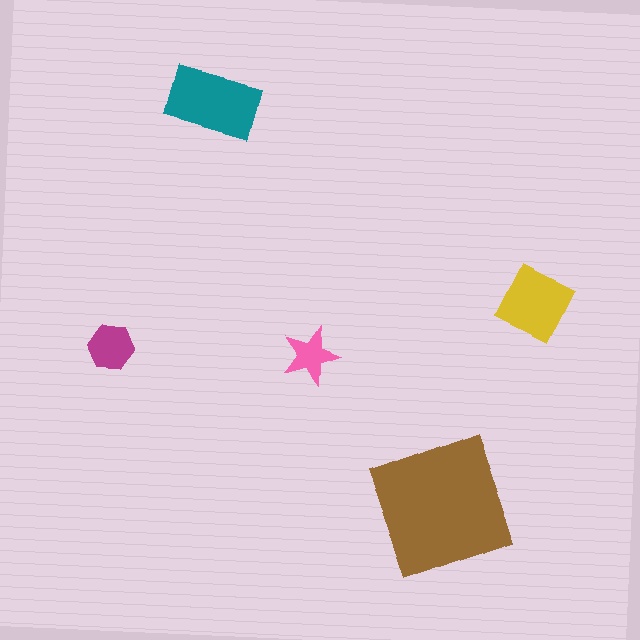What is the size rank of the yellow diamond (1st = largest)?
3rd.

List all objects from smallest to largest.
The pink star, the magenta hexagon, the yellow diamond, the teal rectangle, the brown square.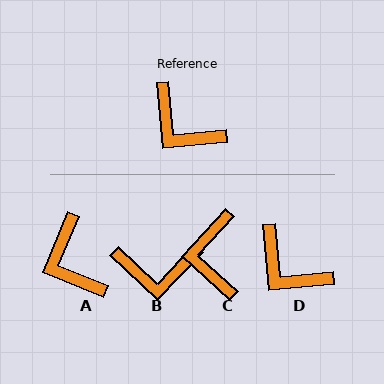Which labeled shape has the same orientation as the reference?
D.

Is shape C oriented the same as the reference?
No, it is off by about 47 degrees.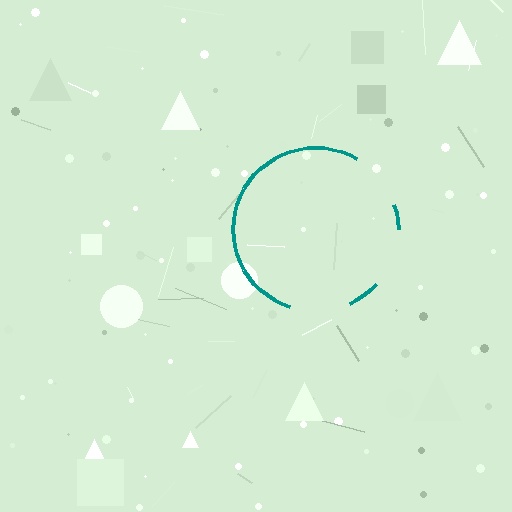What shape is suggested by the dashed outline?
The dashed outline suggests a circle.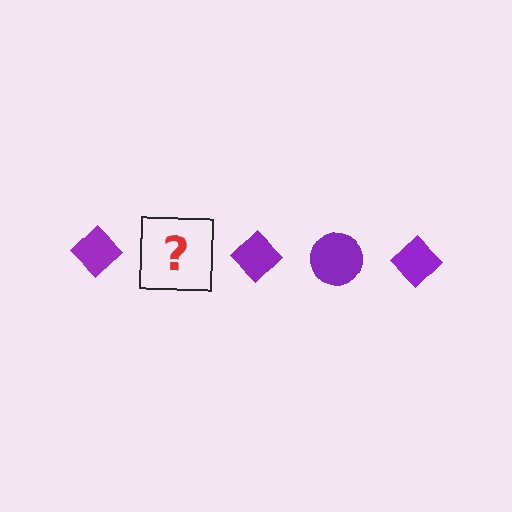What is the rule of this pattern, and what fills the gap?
The rule is that the pattern cycles through diamond, circle shapes in purple. The gap should be filled with a purple circle.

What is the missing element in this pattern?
The missing element is a purple circle.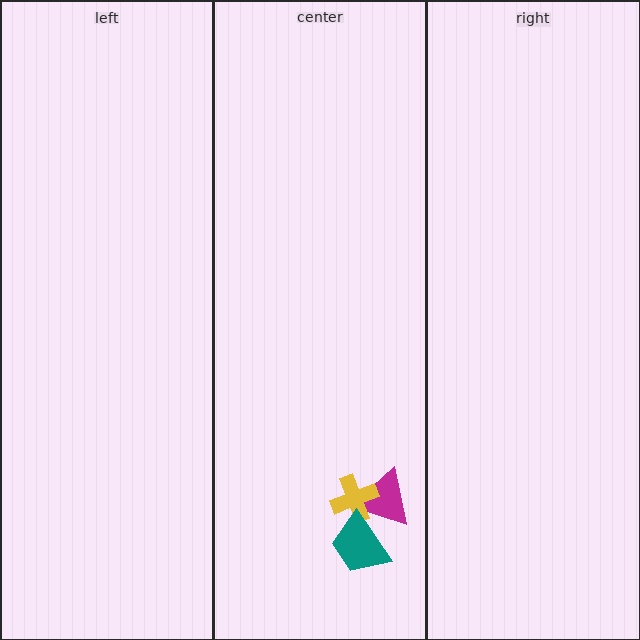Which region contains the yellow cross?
The center region.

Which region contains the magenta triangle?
The center region.